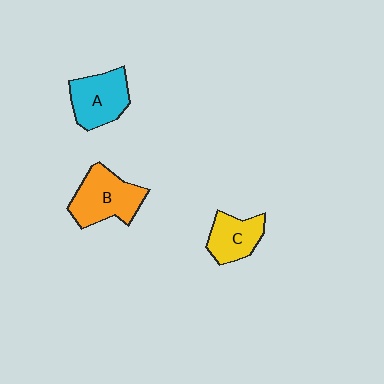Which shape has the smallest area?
Shape C (yellow).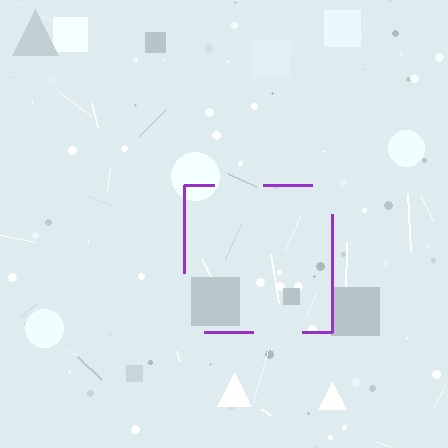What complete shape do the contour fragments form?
The contour fragments form a square.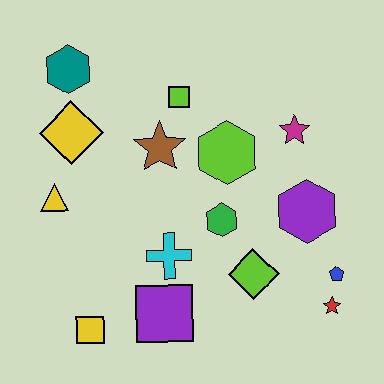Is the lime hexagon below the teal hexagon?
Yes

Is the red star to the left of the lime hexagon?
No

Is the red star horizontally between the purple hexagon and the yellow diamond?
No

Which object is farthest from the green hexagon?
The teal hexagon is farthest from the green hexagon.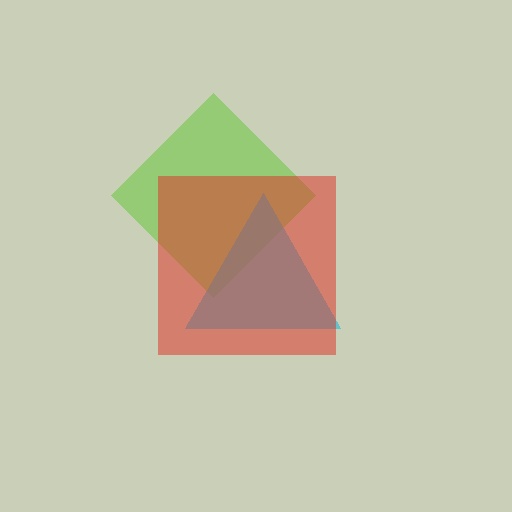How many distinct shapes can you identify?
There are 3 distinct shapes: a lime diamond, a cyan triangle, a red square.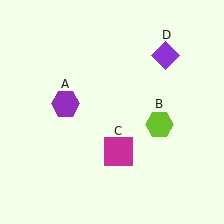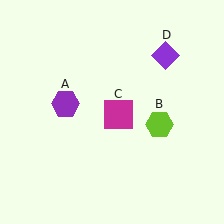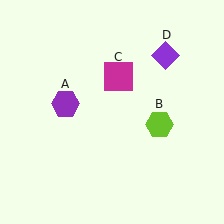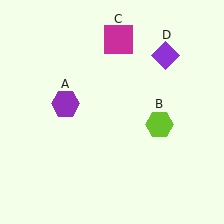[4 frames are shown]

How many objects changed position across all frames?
1 object changed position: magenta square (object C).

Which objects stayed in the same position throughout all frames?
Purple hexagon (object A) and lime hexagon (object B) and purple diamond (object D) remained stationary.